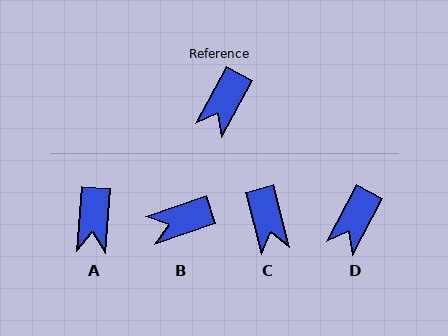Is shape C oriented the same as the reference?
No, it is off by about 43 degrees.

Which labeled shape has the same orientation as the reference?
D.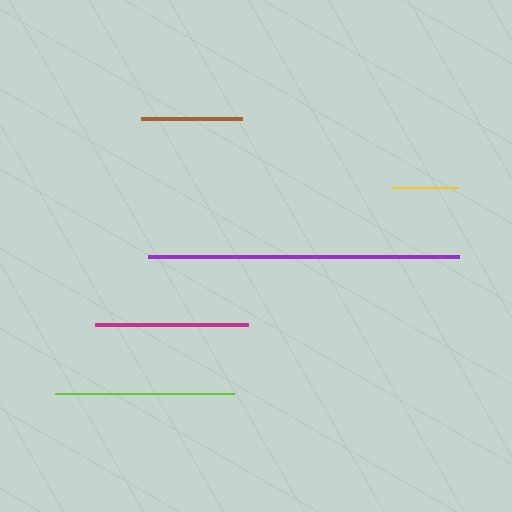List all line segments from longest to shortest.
From longest to shortest: purple, lime, magenta, brown, yellow.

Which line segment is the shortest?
The yellow line is the shortest at approximately 68 pixels.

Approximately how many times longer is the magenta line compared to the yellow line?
The magenta line is approximately 2.3 times the length of the yellow line.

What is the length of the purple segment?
The purple segment is approximately 311 pixels long.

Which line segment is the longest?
The purple line is the longest at approximately 311 pixels.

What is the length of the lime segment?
The lime segment is approximately 179 pixels long.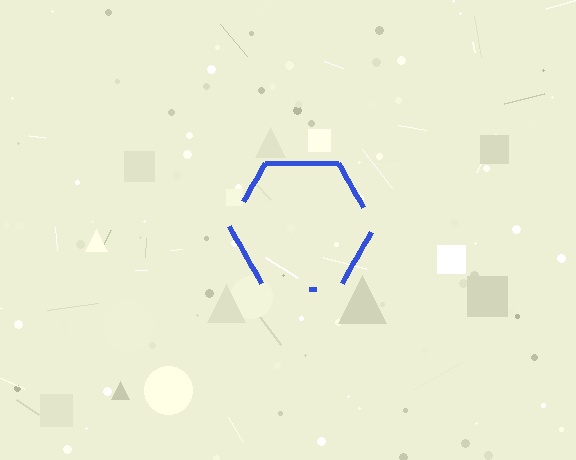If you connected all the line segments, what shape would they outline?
They would outline a hexagon.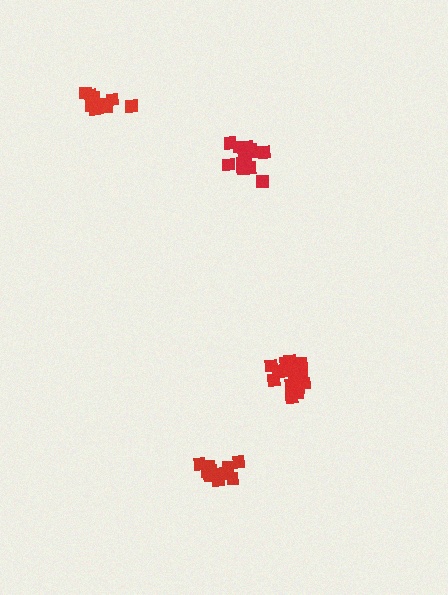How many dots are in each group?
Group 1: 13 dots, Group 2: 16 dots, Group 3: 11 dots, Group 4: 16 dots (56 total).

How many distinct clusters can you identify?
There are 4 distinct clusters.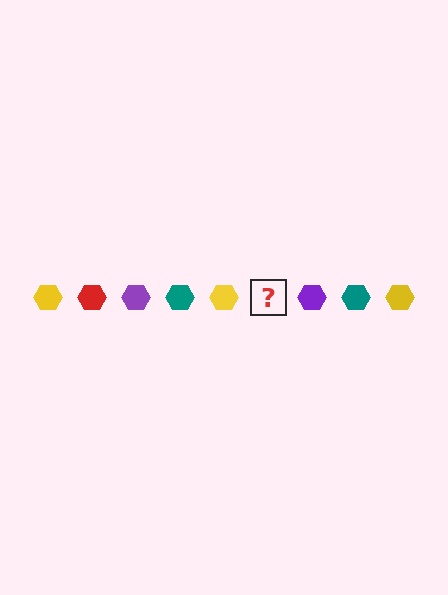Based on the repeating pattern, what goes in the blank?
The blank should be a red hexagon.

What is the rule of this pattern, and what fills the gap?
The rule is that the pattern cycles through yellow, red, purple, teal hexagons. The gap should be filled with a red hexagon.